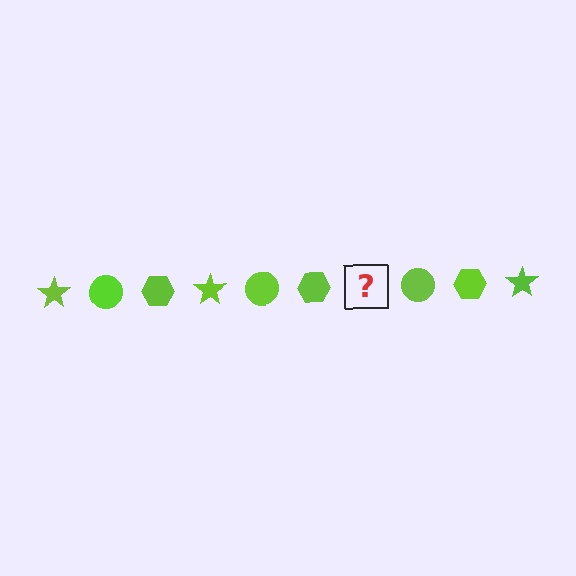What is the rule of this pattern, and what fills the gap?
The rule is that the pattern cycles through star, circle, hexagon shapes in lime. The gap should be filled with a lime star.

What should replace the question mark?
The question mark should be replaced with a lime star.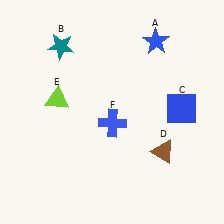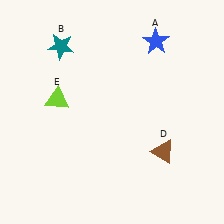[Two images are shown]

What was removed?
The blue cross (F), the blue square (C) were removed in Image 2.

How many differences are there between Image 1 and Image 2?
There are 2 differences between the two images.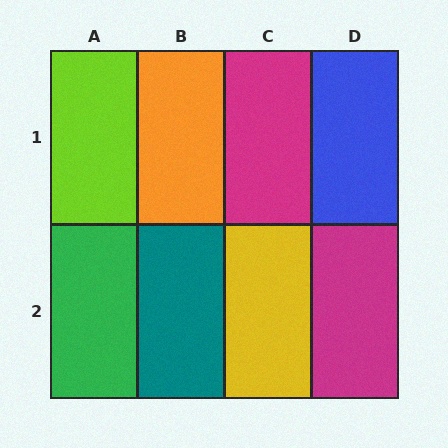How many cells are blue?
1 cell is blue.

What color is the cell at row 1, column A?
Lime.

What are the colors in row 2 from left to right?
Green, teal, yellow, magenta.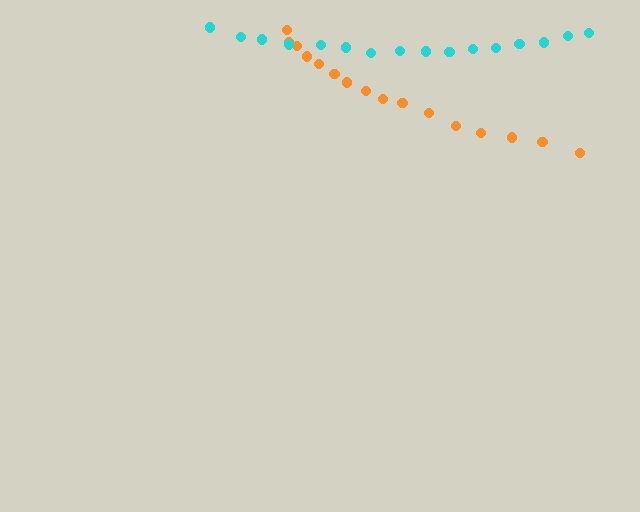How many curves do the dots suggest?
There are 2 distinct paths.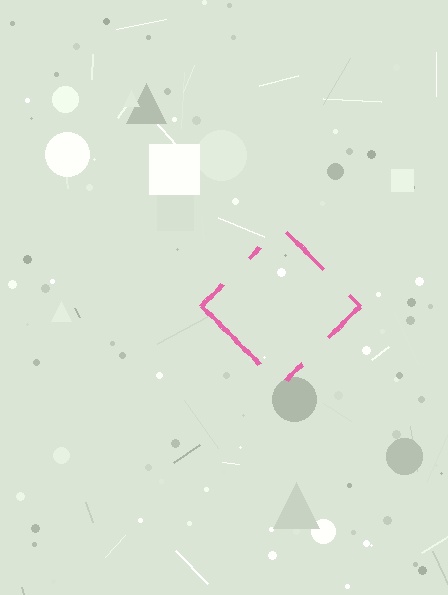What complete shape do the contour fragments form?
The contour fragments form a diamond.